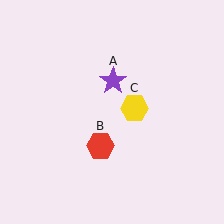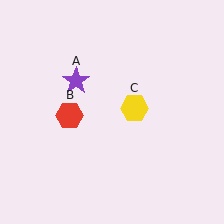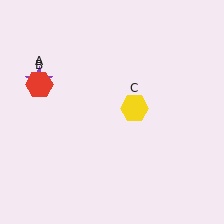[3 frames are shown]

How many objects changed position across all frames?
2 objects changed position: purple star (object A), red hexagon (object B).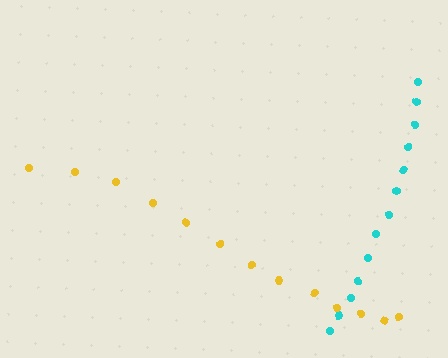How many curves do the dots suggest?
There are 2 distinct paths.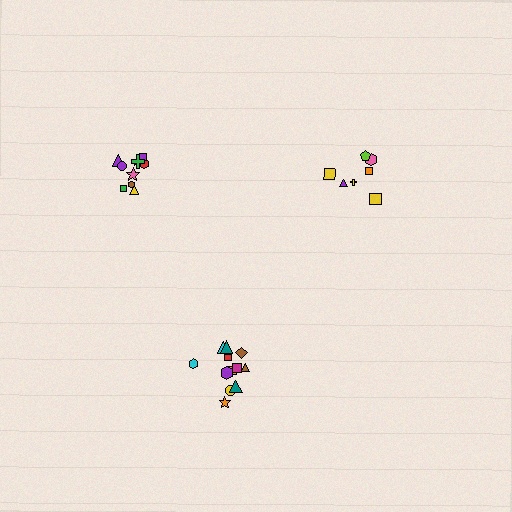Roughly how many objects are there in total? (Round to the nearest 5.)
Roughly 30 objects in total.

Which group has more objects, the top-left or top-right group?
The top-left group.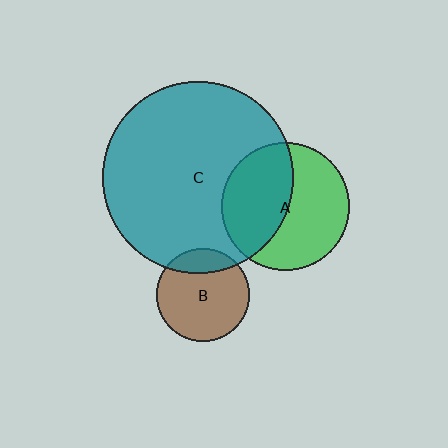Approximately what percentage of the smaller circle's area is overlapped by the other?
Approximately 20%.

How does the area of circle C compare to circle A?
Approximately 2.3 times.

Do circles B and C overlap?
Yes.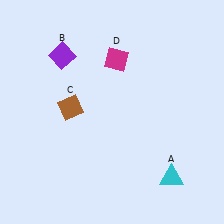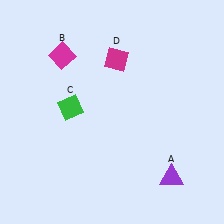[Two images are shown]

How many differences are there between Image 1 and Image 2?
There are 3 differences between the two images.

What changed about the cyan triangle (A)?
In Image 1, A is cyan. In Image 2, it changed to purple.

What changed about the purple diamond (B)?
In Image 1, B is purple. In Image 2, it changed to magenta.